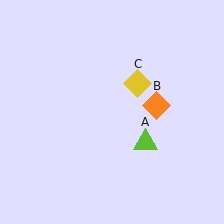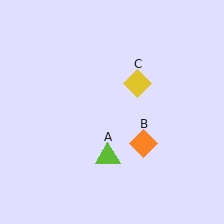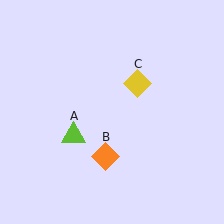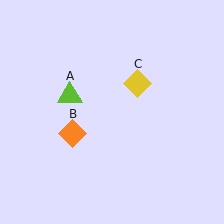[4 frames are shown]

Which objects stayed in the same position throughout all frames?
Yellow diamond (object C) remained stationary.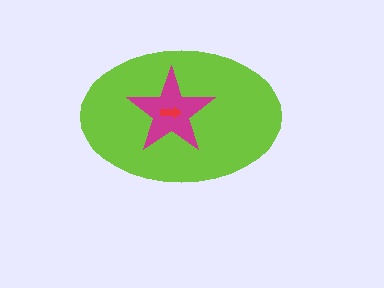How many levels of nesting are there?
3.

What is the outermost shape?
The lime ellipse.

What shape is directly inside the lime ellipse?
The magenta star.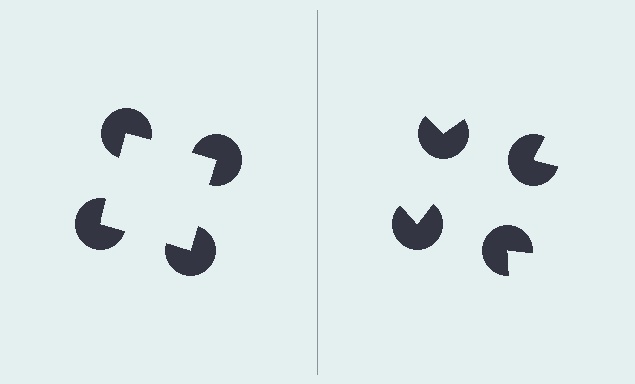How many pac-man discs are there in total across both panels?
8 — 4 on each side.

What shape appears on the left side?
An illusory square.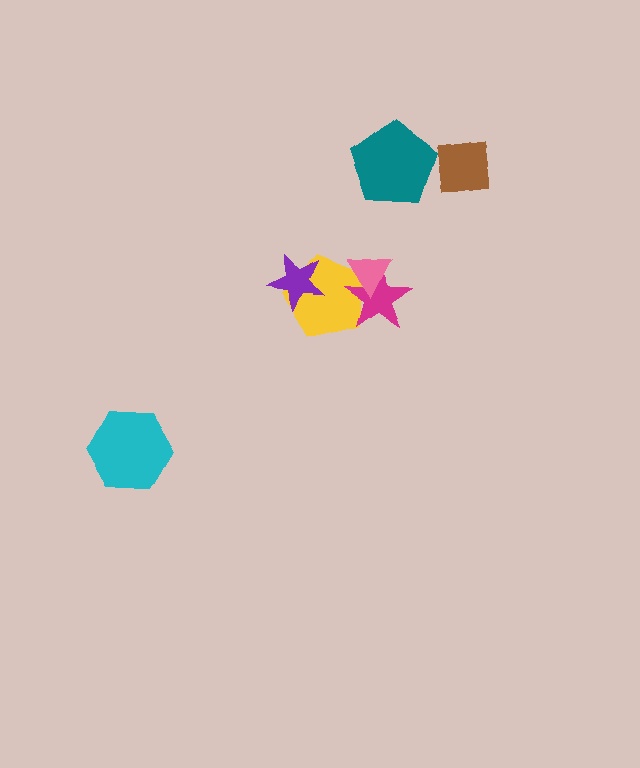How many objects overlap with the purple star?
1 object overlaps with the purple star.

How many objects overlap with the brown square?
1 object overlaps with the brown square.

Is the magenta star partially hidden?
Yes, it is partially covered by another shape.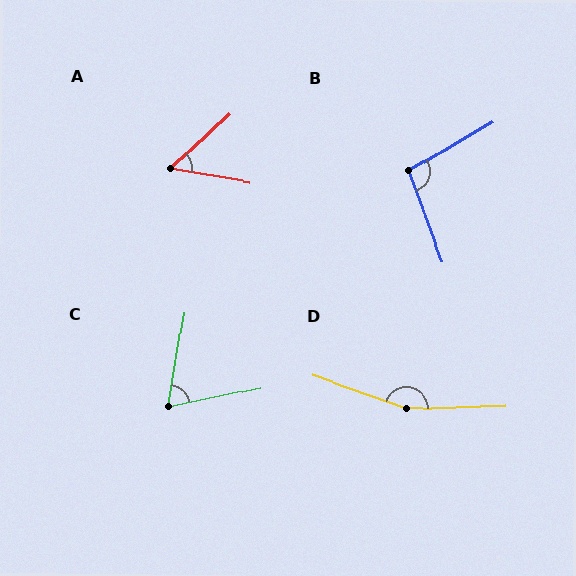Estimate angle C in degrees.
Approximately 68 degrees.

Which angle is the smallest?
A, at approximately 52 degrees.